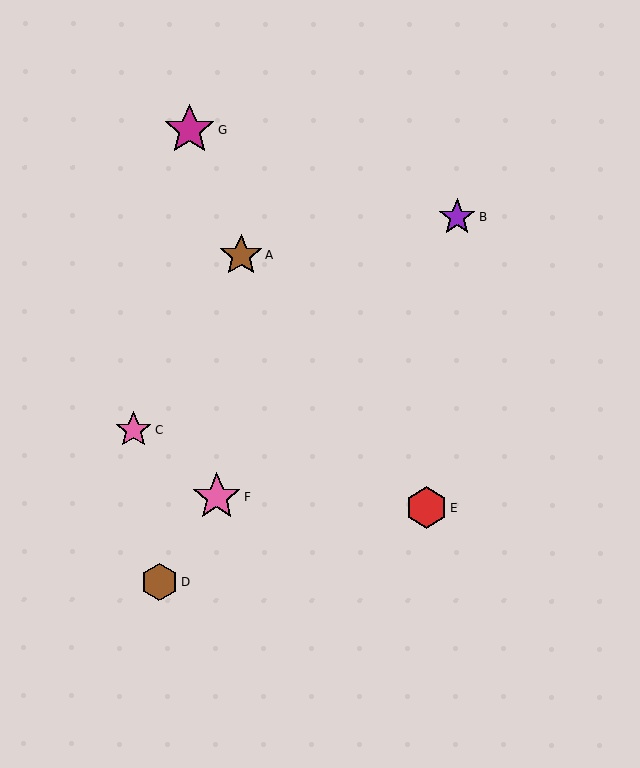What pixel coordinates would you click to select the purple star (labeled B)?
Click at (457, 218) to select the purple star B.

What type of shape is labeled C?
Shape C is a pink star.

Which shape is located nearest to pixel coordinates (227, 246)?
The brown star (labeled A) at (241, 255) is nearest to that location.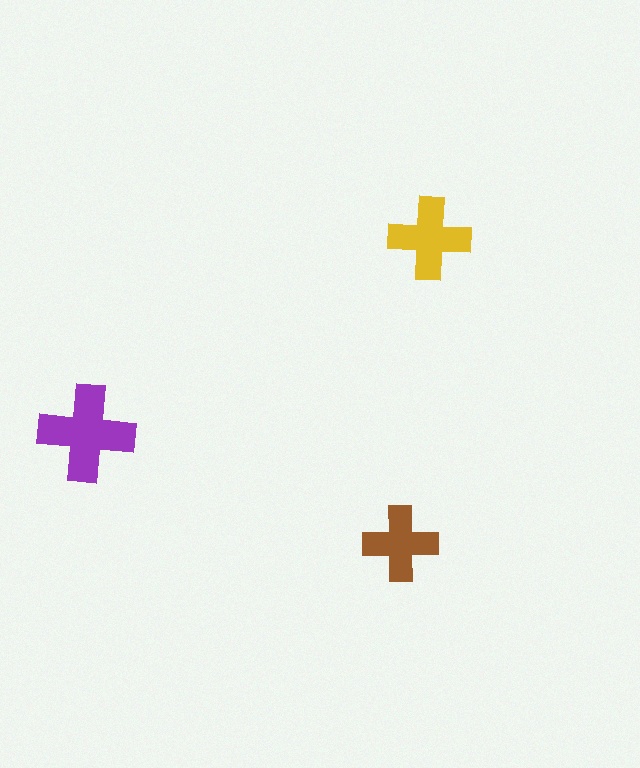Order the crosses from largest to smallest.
the purple one, the yellow one, the brown one.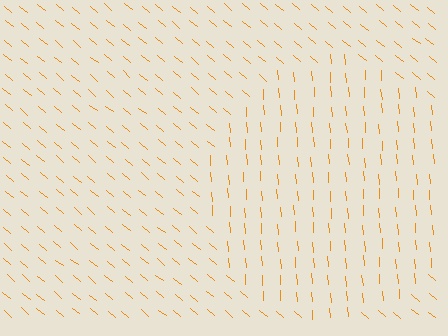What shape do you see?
I see a circle.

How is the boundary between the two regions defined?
The boundary is defined purely by a change in line orientation (approximately 45 degrees difference). All lines are the same color and thickness.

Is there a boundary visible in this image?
Yes, there is a texture boundary formed by a change in line orientation.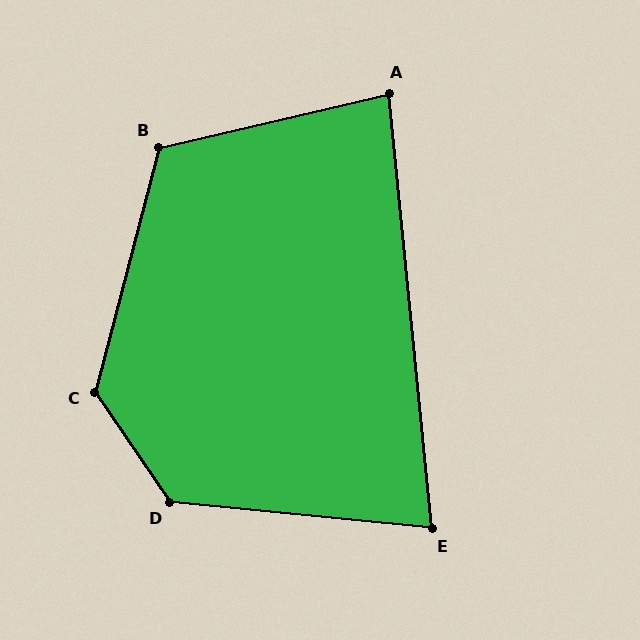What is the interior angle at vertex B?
Approximately 118 degrees (obtuse).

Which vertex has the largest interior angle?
C, at approximately 131 degrees.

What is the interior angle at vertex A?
Approximately 83 degrees (acute).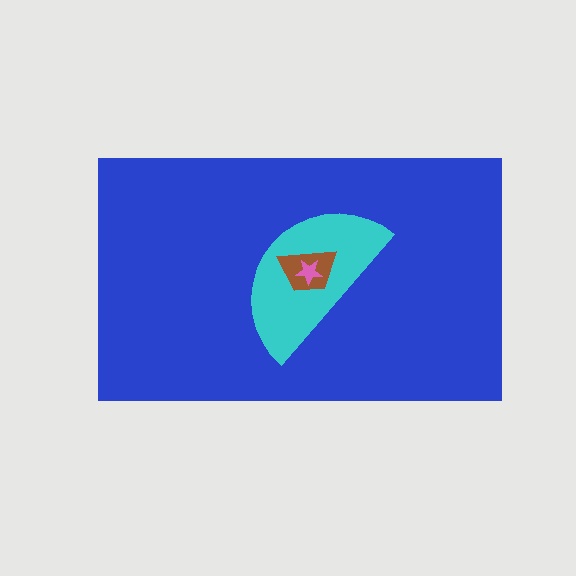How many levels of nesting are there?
4.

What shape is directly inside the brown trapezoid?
The pink star.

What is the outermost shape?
The blue rectangle.